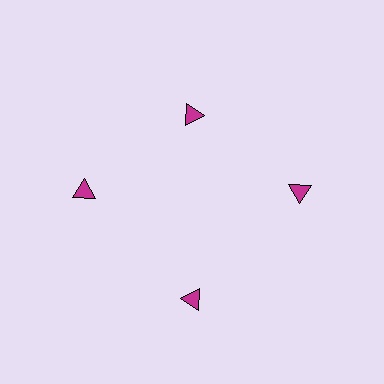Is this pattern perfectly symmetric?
No. The 4 magenta triangles are arranged in a ring, but one element near the 12 o'clock position is pulled inward toward the center, breaking the 4-fold rotational symmetry.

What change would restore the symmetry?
The symmetry would be restored by moving it outward, back onto the ring so that all 4 triangles sit at equal angles and equal distance from the center.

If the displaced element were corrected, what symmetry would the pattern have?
It would have 4-fold rotational symmetry — the pattern would map onto itself every 90 degrees.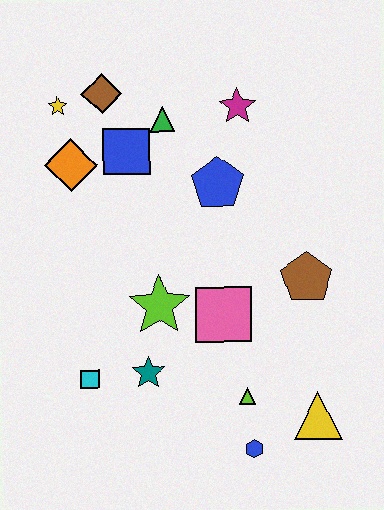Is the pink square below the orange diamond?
Yes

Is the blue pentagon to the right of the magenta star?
No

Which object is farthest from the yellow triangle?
The yellow star is farthest from the yellow triangle.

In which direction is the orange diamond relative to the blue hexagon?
The orange diamond is above the blue hexagon.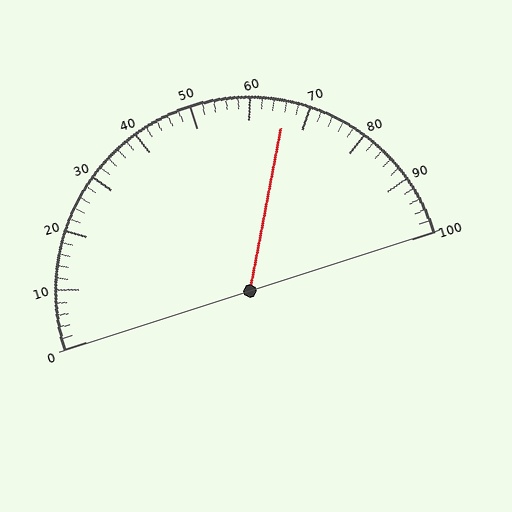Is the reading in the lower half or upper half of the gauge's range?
The reading is in the upper half of the range (0 to 100).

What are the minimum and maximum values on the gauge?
The gauge ranges from 0 to 100.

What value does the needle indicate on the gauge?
The needle indicates approximately 66.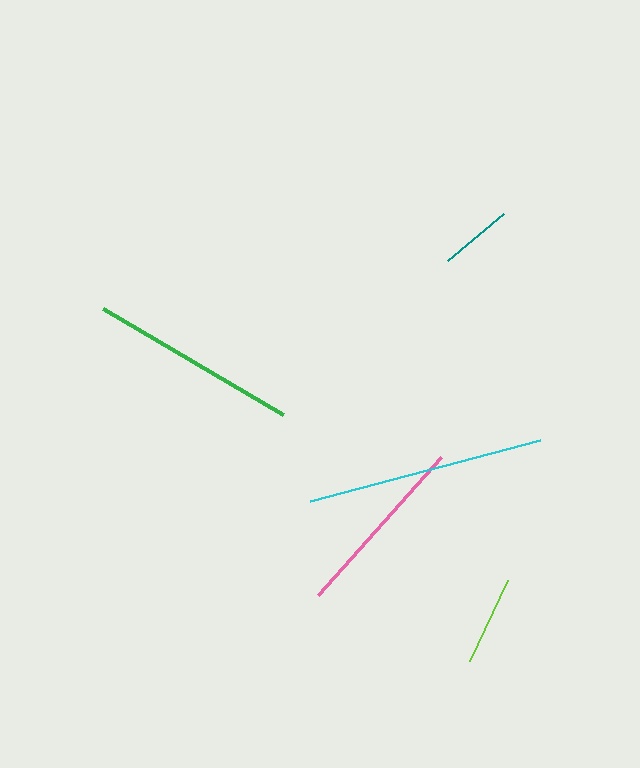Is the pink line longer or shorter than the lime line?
The pink line is longer than the lime line.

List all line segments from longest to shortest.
From longest to shortest: cyan, green, pink, lime, teal.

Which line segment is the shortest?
The teal line is the shortest at approximately 73 pixels.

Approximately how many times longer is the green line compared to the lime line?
The green line is approximately 2.3 times the length of the lime line.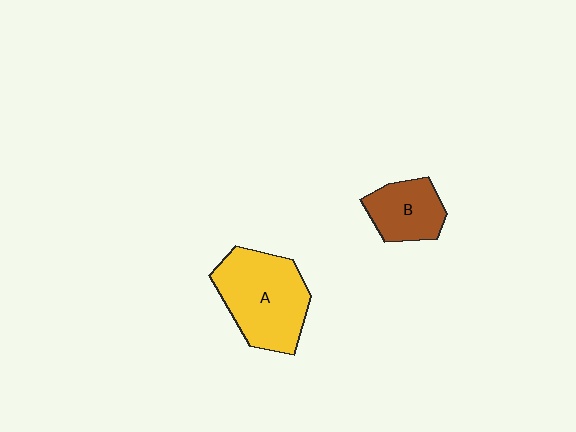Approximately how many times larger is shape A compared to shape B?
Approximately 1.8 times.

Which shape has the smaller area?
Shape B (brown).